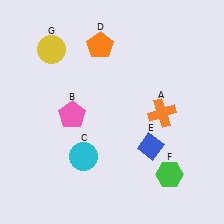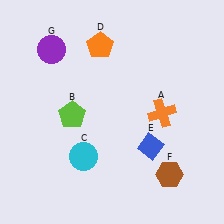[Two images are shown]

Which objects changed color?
B changed from pink to lime. F changed from green to brown. G changed from yellow to purple.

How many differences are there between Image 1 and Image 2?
There are 3 differences between the two images.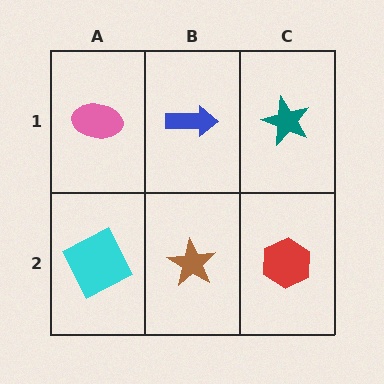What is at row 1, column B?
A blue arrow.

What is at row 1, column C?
A teal star.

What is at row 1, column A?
A pink ellipse.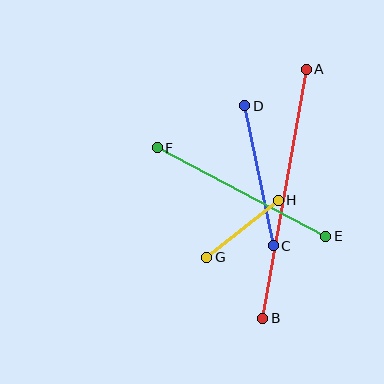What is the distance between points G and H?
The distance is approximately 92 pixels.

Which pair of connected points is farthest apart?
Points A and B are farthest apart.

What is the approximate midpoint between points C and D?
The midpoint is at approximately (259, 176) pixels.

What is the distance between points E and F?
The distance is approximately 190 pixels.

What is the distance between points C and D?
The distance is approximately 143 pixels.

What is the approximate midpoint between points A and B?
The midpoint is at approximately (285, 194) pixels.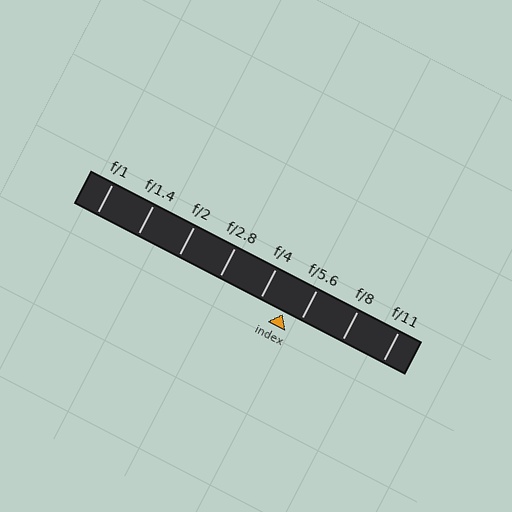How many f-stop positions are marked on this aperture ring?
There are 8 f-stop positions marked.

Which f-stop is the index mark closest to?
The index mark is closest to f/5.6.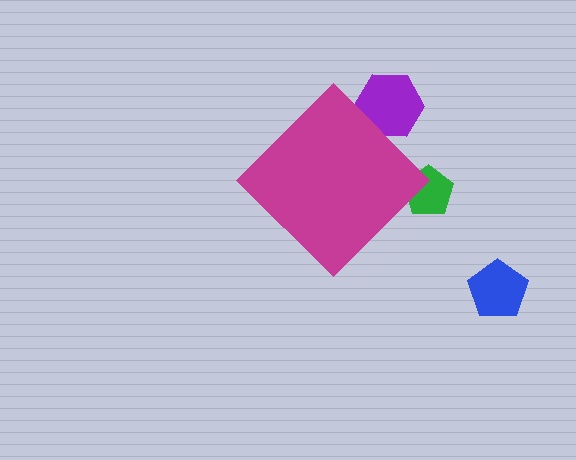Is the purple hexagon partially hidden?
Yes, the purple hexagon is partially hidden behind the magenta diamond.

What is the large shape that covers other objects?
A magenta diamond.